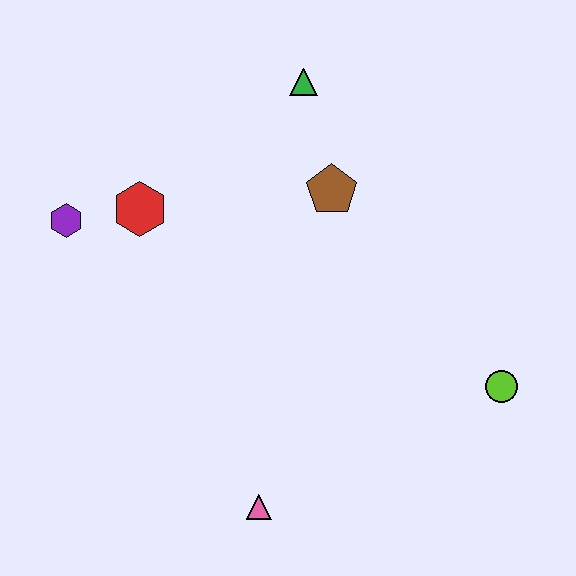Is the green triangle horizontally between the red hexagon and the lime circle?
Yes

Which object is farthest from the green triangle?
The pink triangle is farthest from the green triangle.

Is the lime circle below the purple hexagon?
Yes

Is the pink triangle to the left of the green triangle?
Yes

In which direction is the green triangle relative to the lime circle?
The green triangle is above the lime circle.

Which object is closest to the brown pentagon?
The green triangle is closest to the brown pentagon.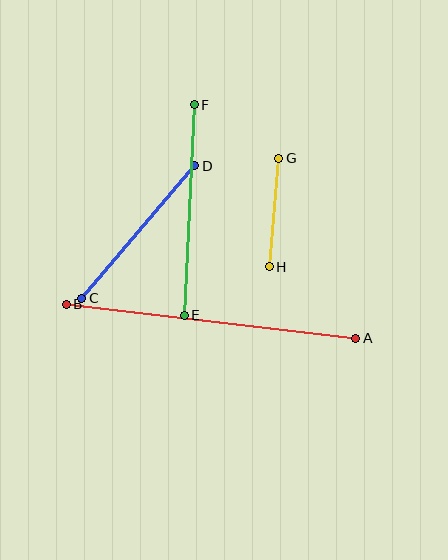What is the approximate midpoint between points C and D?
The midpoint is at approximately (138, 232) pixels.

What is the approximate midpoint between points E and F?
The midpoint is at approximately (189, 210) pixels.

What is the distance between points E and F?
The distance is approximately 210 pixels.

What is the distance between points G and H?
The distance is approximately 109 pixels.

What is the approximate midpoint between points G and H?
The midpoint is at approximately (274, 212) pixels.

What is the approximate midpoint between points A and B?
The midpoint is at approximately (211, 321) pixels.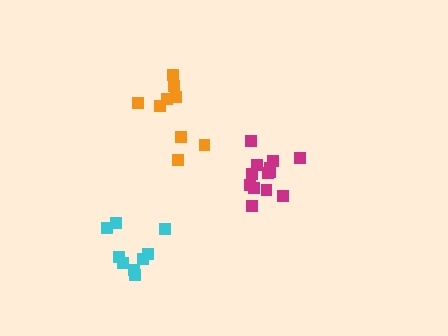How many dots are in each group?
Group 1: 13 dots, Group 2: 9 dots, Group 3: 9 dots (31 total).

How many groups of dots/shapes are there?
There are 3 groups.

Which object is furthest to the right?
The magenta cluster is rightmost.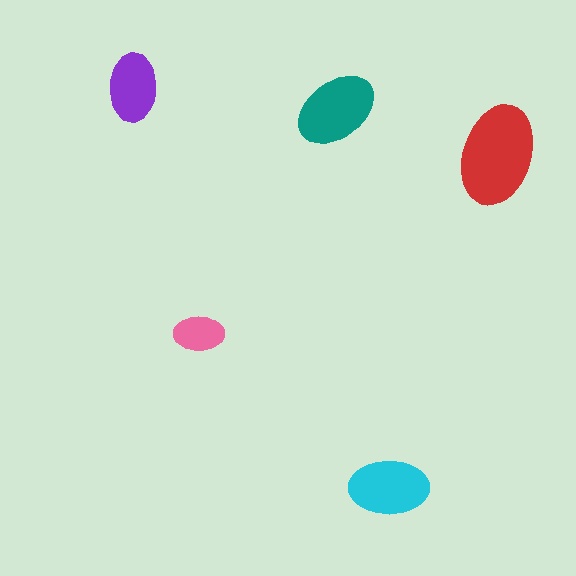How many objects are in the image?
There are 5 objects in the image.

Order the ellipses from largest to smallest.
the red one, the teal one, the cyan one, the purple one, the pink one.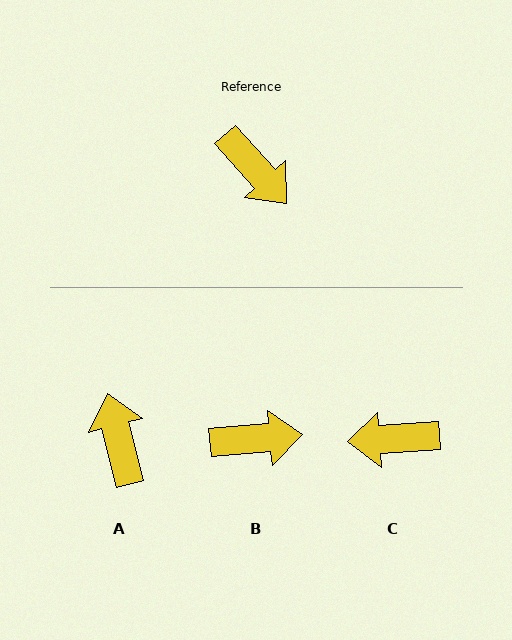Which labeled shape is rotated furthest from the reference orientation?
A, about 152 degrees away.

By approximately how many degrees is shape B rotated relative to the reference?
Approximately 53 degrees counter-clockwise.